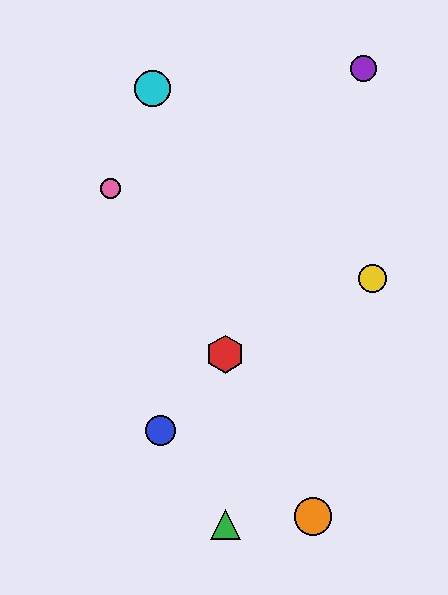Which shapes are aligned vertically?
The red hexagon, the green triangle are aligned vertically.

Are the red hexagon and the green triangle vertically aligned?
Yes, both are at x≈225.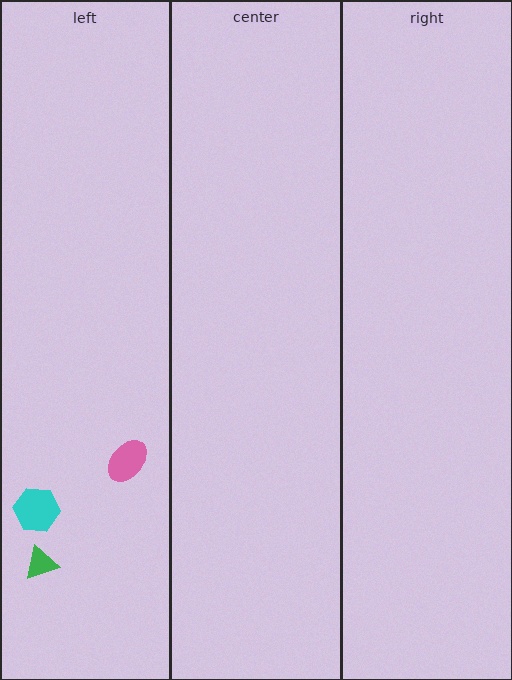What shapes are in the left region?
The cyan hexagon, the pink ellipse, the green triangle.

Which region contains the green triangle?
The left region.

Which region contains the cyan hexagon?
The left region.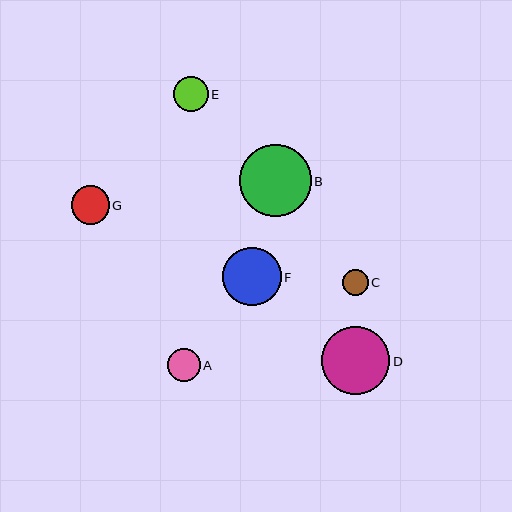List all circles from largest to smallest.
From largest to smallest: B, D, F, G, E, A, C.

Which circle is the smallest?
Circle C is the smallest with a size of approximately 25 pixels.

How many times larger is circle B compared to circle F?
Circle B is approximately 1.2 times the size of circle F.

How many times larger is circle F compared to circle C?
Circle F is approximately 2.3 times the size of circle C.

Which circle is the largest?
Circle B is the largest with a size of approximately 72 pixels.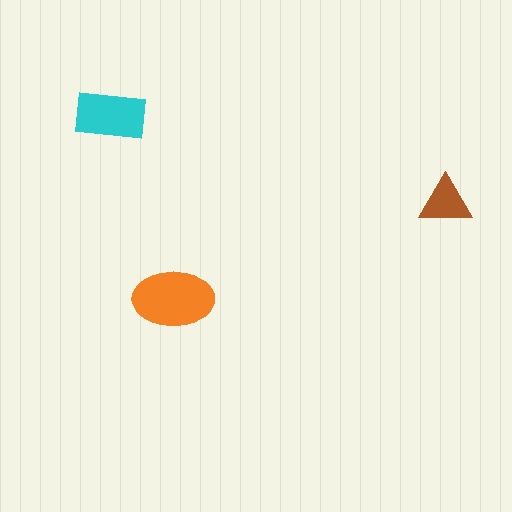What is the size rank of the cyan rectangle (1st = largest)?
2nd.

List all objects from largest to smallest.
The orange ellipse, the cyan rectangle, the brown triangle.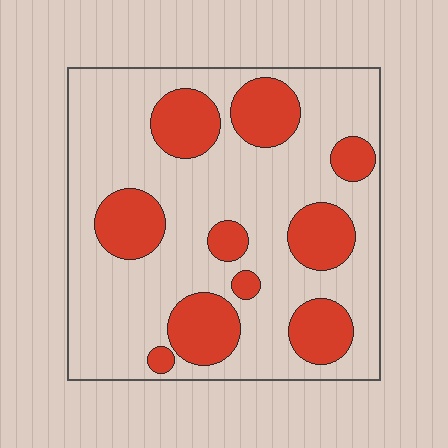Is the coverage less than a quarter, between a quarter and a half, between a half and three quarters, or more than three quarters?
Between a quarter and a half.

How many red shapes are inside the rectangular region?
10.